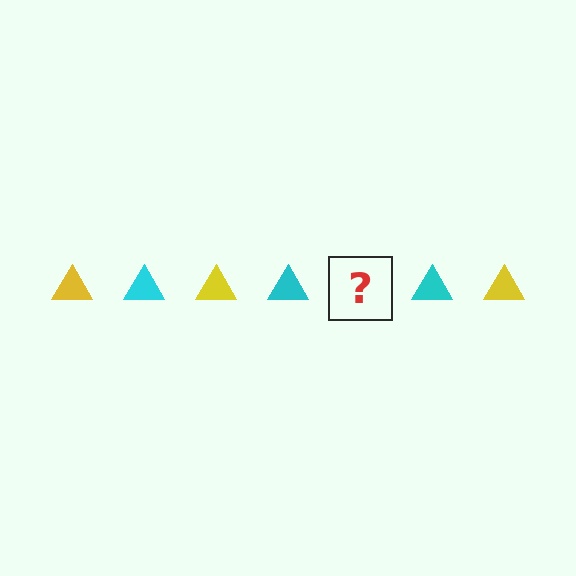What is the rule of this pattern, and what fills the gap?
The rule is that the pattern cycles through yellow, cyan triangles. The gap should be filled with a yellow triangle.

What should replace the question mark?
The question mark should be replaced with a yellow triangle.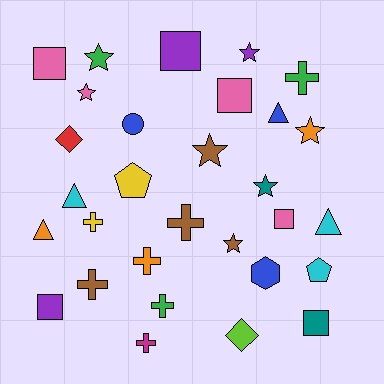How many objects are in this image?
There are 30 objects.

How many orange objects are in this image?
There are 3 orange objects.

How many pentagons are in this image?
There are 2 pentagons.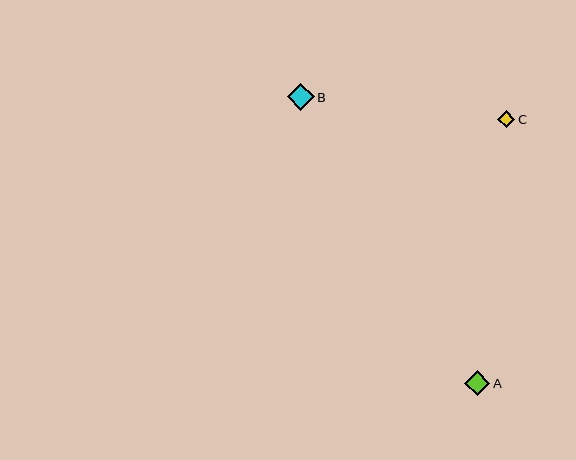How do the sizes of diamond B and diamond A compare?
Diamond B and diamond A are approximately the same size.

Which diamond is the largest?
Diamond B is the largest with a size of approximately 27 pixels.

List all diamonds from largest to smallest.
From largest to smallest: B, A, C.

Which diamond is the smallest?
Diamond C is the smallest with a size of approximately 17 pixels.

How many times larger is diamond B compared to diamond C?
Diamond B is approximately 1.5 times the size of diamond C.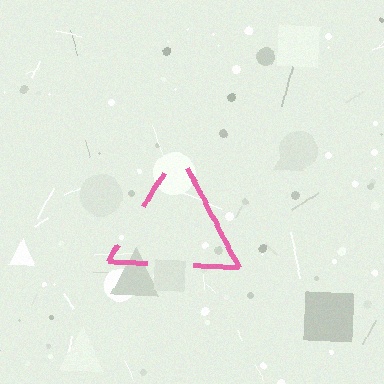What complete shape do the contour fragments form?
The contour fragments form a triangle.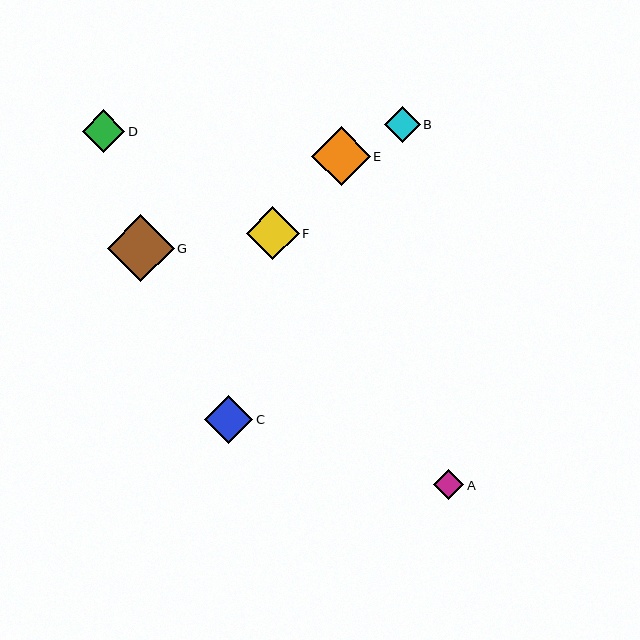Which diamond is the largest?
Diamond G is the largest with a size of approximately 67 pixels.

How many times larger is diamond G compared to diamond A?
Diamond G is approximately 2.2 times the size of diamond A.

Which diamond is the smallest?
Diamond A is the smallest with a size of approximately 30 pixels.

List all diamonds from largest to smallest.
From largest to smallest: G, E, F, C, D, B, A.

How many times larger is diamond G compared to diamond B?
Diamond G is approximately 1.9 times the size of diamond B.